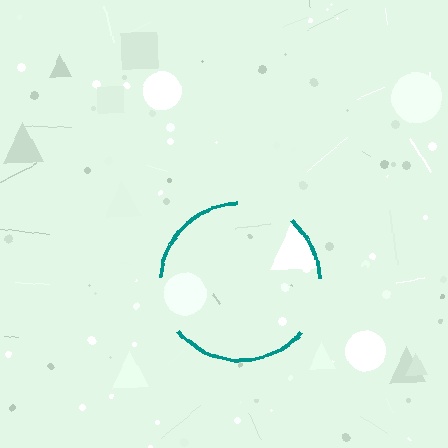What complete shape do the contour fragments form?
The contour fragments form a circle.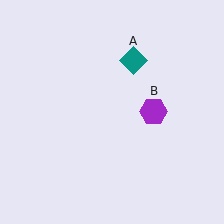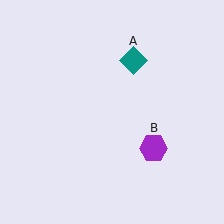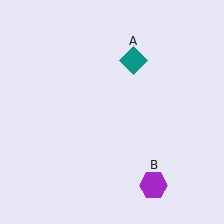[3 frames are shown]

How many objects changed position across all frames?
1 object changed position: purple hexagon (object B).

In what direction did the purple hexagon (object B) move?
The purple hexagon (object B) moved down.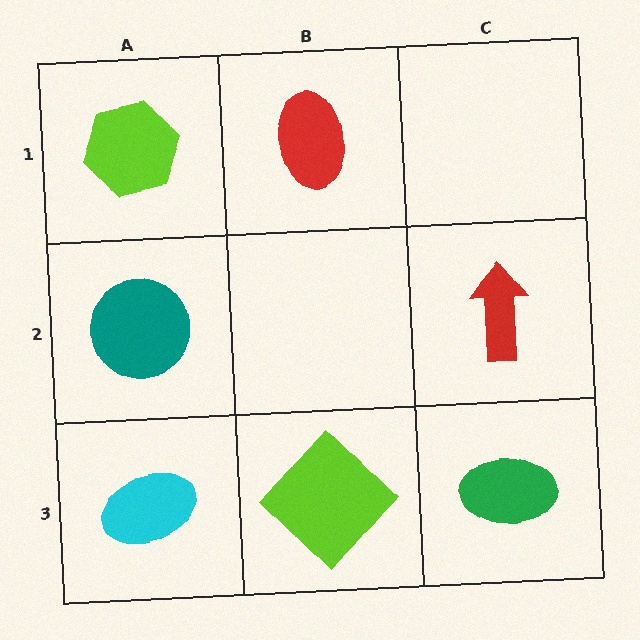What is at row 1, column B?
A red ellipse.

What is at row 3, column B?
A lime diamond.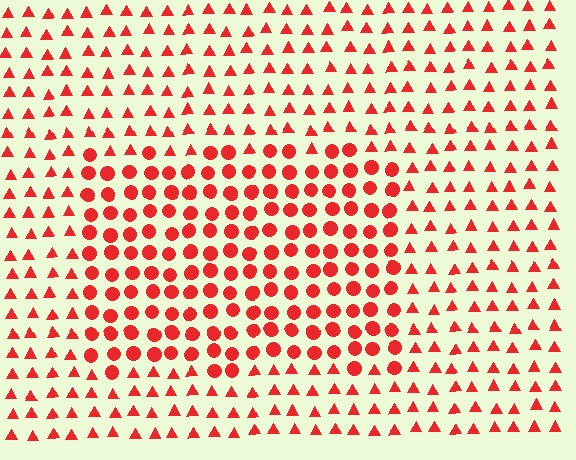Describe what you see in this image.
The image is filled with small red elements arranged in a uniform grid. A rectangle-shaped region contains circles, while the surrounding area contains triangles. The boundary is defined purely by the change in element shape.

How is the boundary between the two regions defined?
The boundary is defined by a change in element shape: circles inside vs. triangles outside. All elements share the same color and spacing.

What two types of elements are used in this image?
The image uses circles inside the rectangle region and triangles outside it.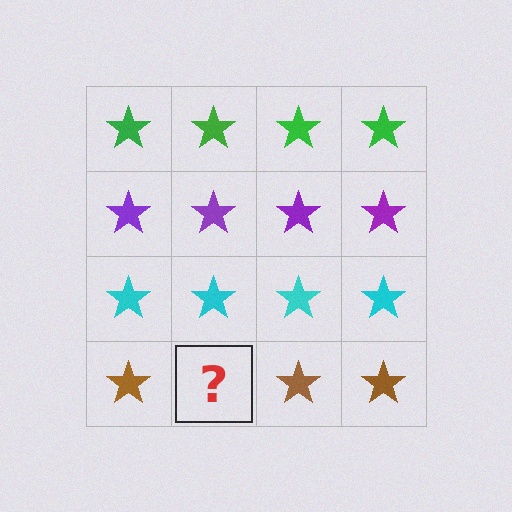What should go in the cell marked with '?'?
The missing cell should contain a brown star.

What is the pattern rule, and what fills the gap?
The rule is that each row has a consistent color. The gap should be filled with a brown star.